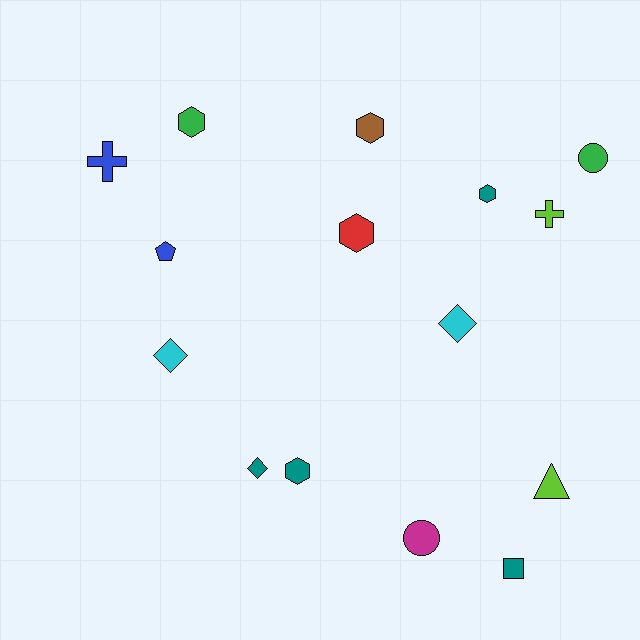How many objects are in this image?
There are 15 objects.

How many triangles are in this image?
There is 1 triangle.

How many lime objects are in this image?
There are 2 lime objects.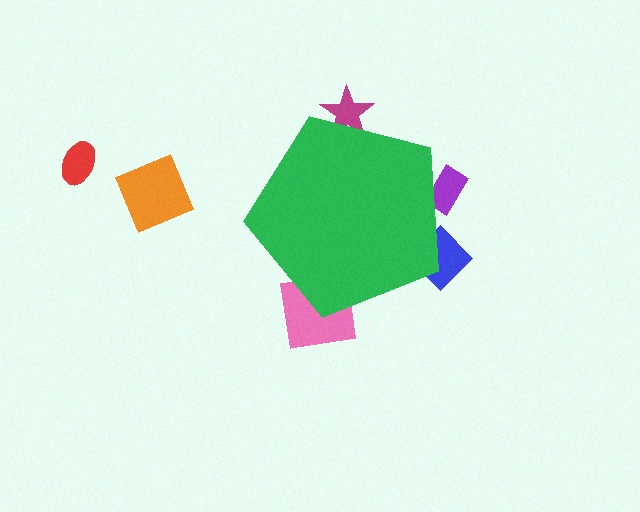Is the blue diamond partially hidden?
Yes, the blue diamond is partially hidden behind the green pentagon.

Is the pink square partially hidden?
Yes, the pink square is partially hidden behind the green pentagon.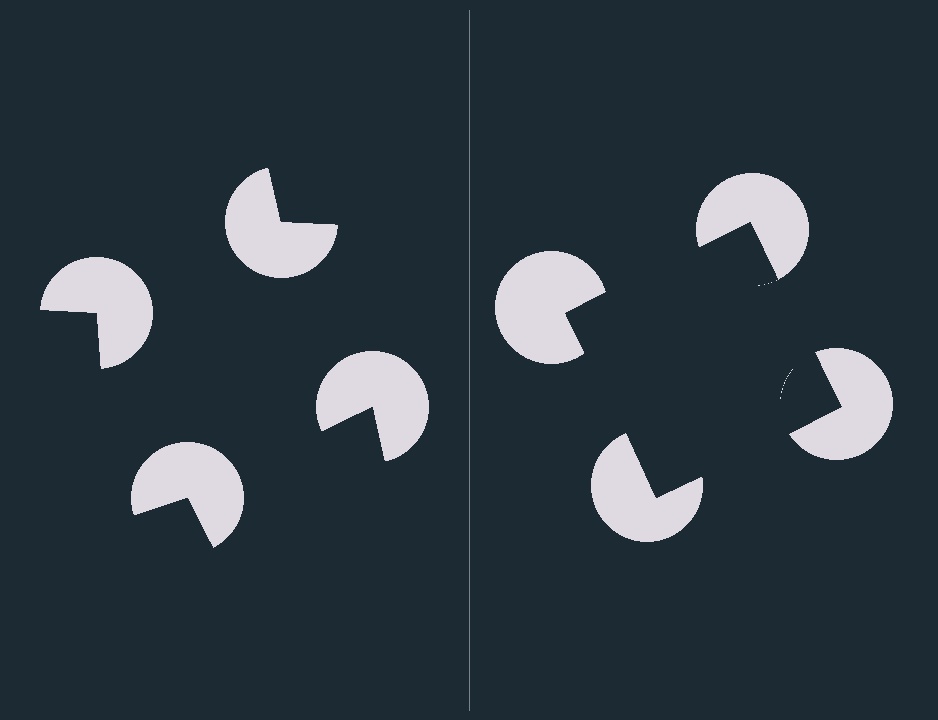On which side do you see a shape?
An illusory square appears on the right side. On the left side the wedge cuts are rotated, so no coherent shape forms.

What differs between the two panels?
The pac-man discs are positioned identically on both sides; only the wedge orientations differ. On the right they align to a square; on the left they are misaligned.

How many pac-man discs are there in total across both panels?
8 — 4 on each side.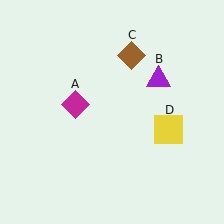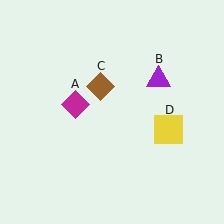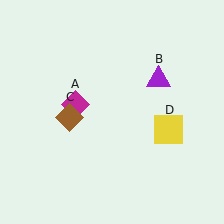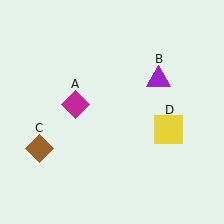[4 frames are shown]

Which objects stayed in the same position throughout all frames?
Magenta diamond (object A) and purple triangle (object B) and yellow square (object D) remained stationary.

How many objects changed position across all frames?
1 object changed position: brown diamond (object C).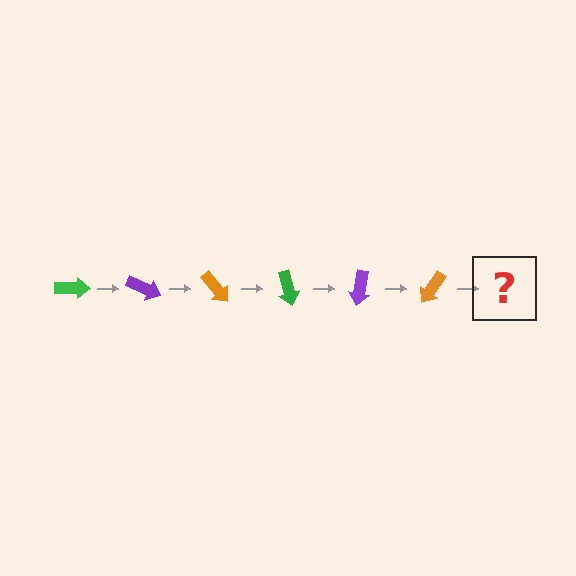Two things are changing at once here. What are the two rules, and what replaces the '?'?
The two rules are that it rotates 25 degrees each step and the color cycles through green, purple, and orange. The '?' should be a green arrow, rotated 150 degrees from the start.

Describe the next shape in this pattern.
It should be a green arrow, rotated 150 degrees from the start.